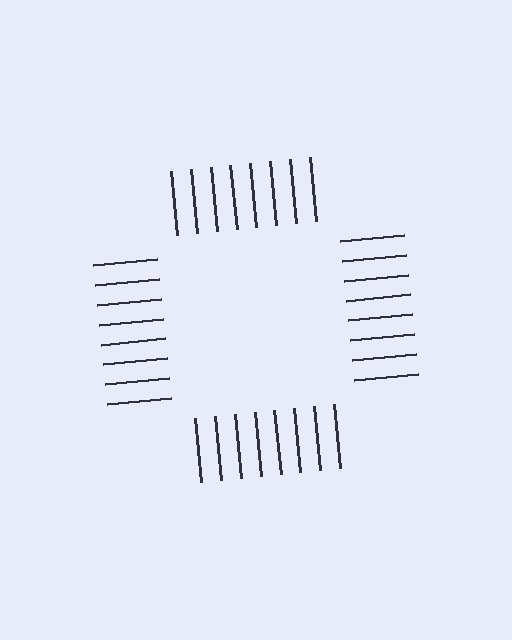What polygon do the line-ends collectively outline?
An illusory square — the line segments terminate on its edges but no continuous stroke is drawn.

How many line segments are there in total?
32 — 8 along each of the 4 edges.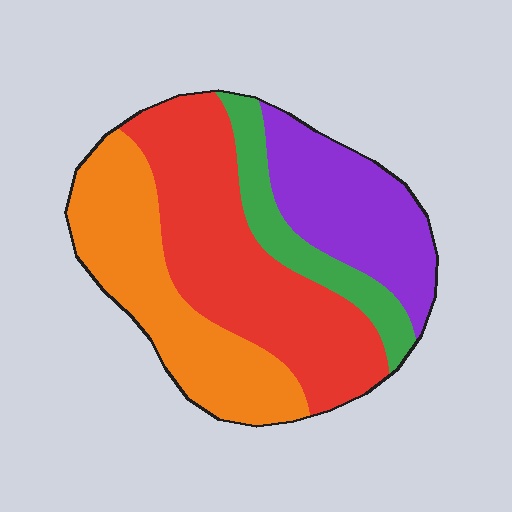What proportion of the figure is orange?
Orange takes up about one quarter (1/4) of the figure.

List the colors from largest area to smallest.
From largest to smallest: red, orange, purple, green.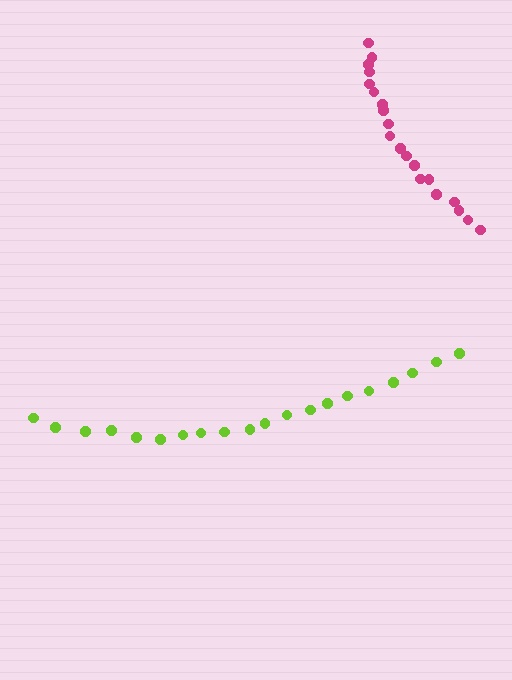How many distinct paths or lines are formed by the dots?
There are 2 distinct paths.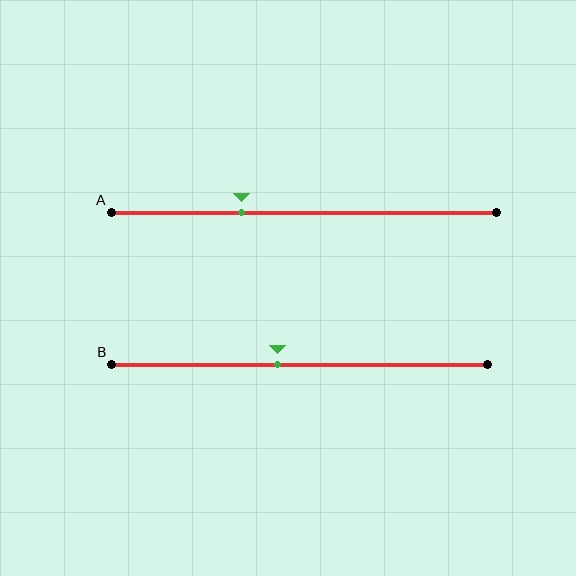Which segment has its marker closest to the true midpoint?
Segment B has its marker closest to the true midpoint.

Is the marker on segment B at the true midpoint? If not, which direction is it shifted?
No, the marker on segment B is shifted to the left by about 6% of the segment length.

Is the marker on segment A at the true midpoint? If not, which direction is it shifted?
No, the marker on segment A is shifted to the left by about 16% of the segment length.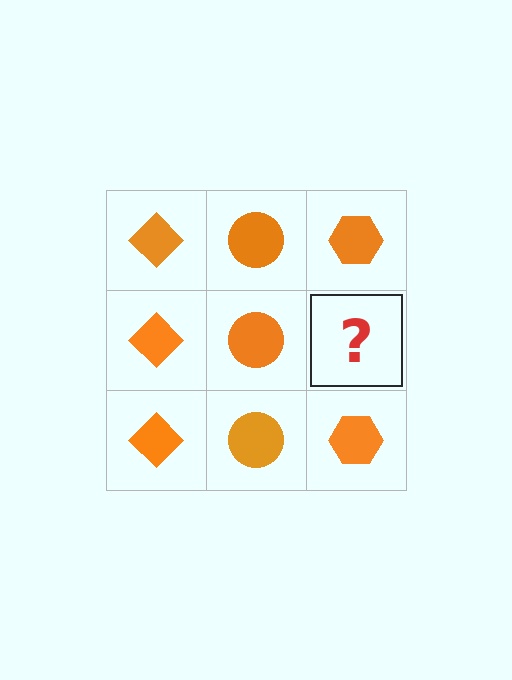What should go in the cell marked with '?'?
The missing cell should contain an orange hexagon.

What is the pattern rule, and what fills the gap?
The rule is that each column has a consistent shape. The gap should be filled with an orange hexagon.